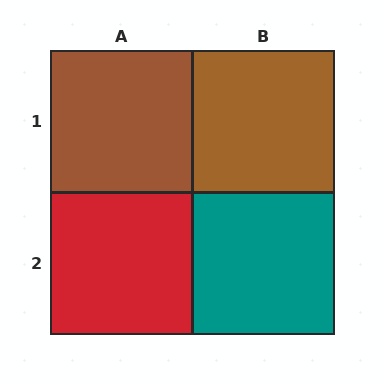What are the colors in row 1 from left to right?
Brown, brown.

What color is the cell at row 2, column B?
Teal.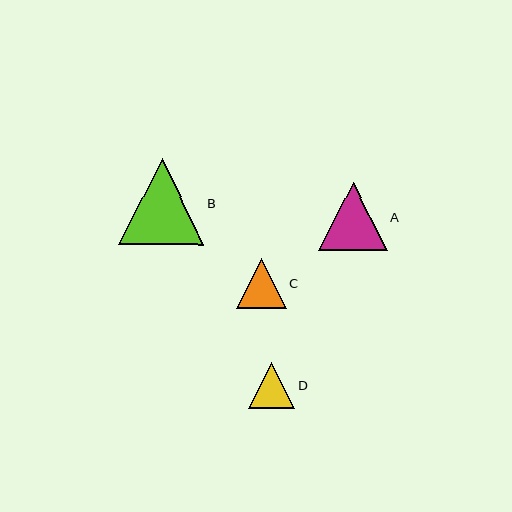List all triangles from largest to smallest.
From largest to smallest: B, A, C, D.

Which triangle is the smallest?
Triangle D is the smallest with a size of approximately 46 pixels.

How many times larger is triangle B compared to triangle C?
Triangle B is approximately 1.7 times the size of triangle C.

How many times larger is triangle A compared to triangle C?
Triangle A is approximately 1.4 times the size of triangle C.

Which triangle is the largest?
Triangle B is the largest with a size of approximately 85 pixels.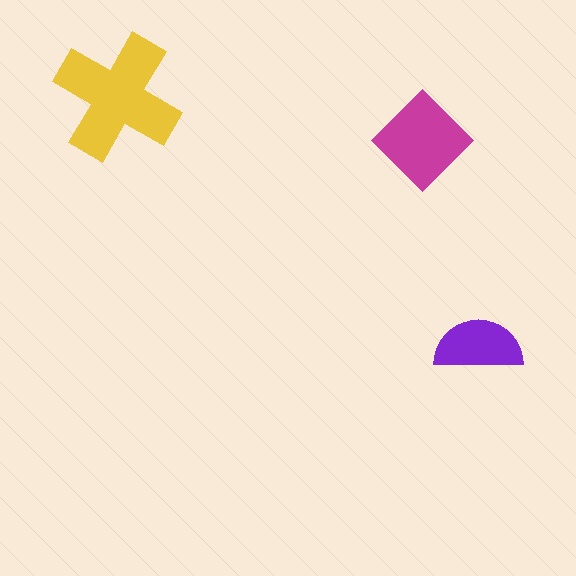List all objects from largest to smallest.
The yellow cross, the magenta diamond, the purple semicircle.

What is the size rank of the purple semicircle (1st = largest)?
3rd.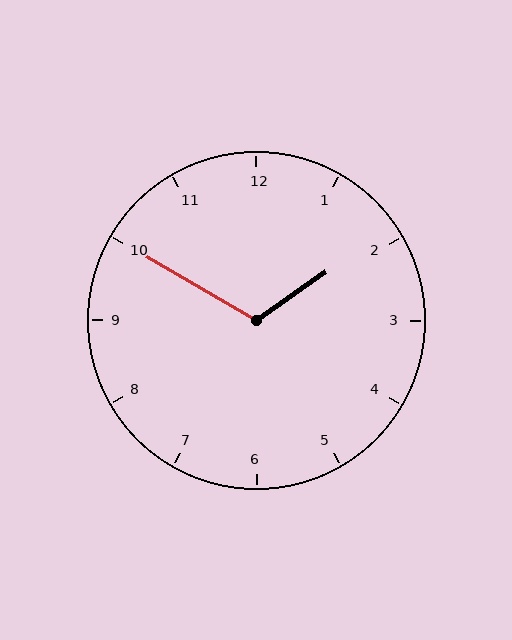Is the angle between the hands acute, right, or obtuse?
It is obtuse.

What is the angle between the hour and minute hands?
Approximately 115 degrees.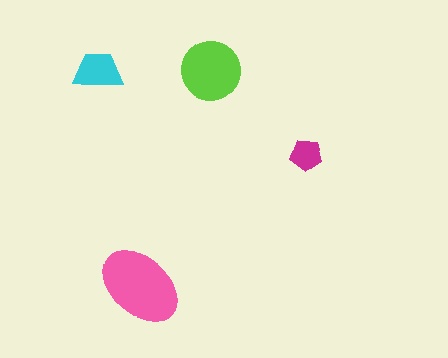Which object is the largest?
The pink ellipse.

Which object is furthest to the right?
The magenta pentagon is rightmost.